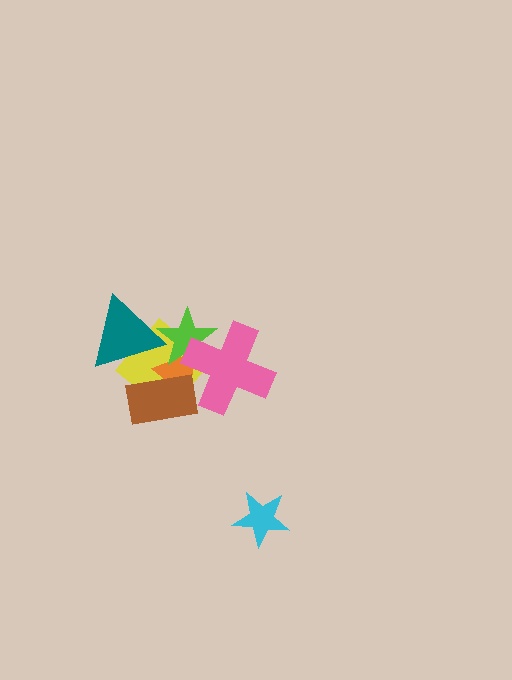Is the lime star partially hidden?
Yes, it is partially covered by another shape.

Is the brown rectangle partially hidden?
No, no other shape covers it.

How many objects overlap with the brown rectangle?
2 objects overlap with the brown rectangle.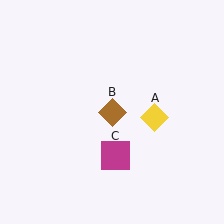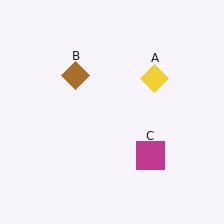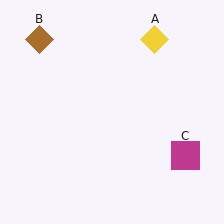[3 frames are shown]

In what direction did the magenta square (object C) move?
The magenta square (object C) moved right.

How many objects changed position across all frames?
3 objects changed position: yellow diamond (object A), brown diamond (object B), magenta square (object C).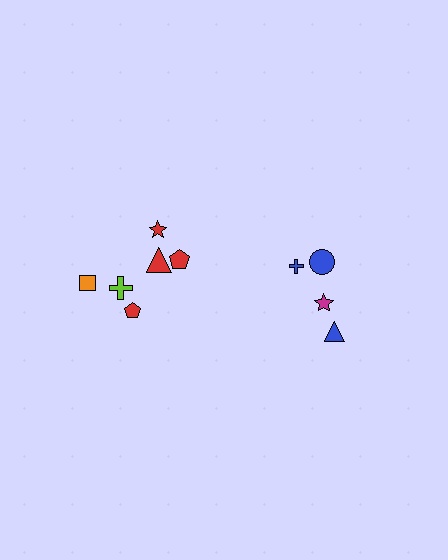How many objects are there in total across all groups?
There are 10 objects.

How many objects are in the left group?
There are 6 objects.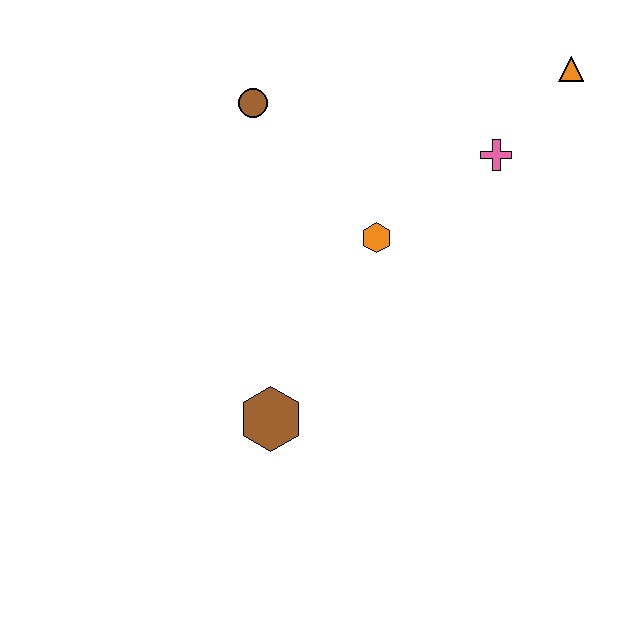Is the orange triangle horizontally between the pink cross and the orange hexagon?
No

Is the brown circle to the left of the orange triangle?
Yes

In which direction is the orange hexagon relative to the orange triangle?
The orange hexagon is to the left of the orange triangle.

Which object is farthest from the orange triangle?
The brown hexagon is farthest from the orange triangle.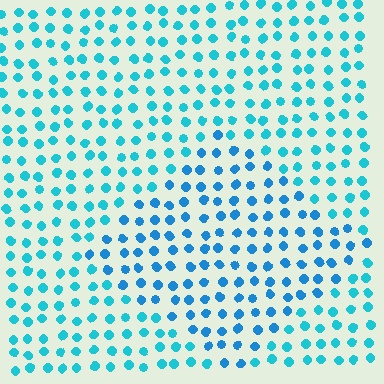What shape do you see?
I see a diamond.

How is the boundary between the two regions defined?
The boundary is defined purely by a slight shift in hue (about 20 degrees). Spacing, size, and orientation are identical on both sides.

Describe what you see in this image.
The image is filled with small cyan elements in a uniform arrangement. A diamond-shaped region is visible where the elements are tinted to a slightly different hue, forming a subtle color boundary.